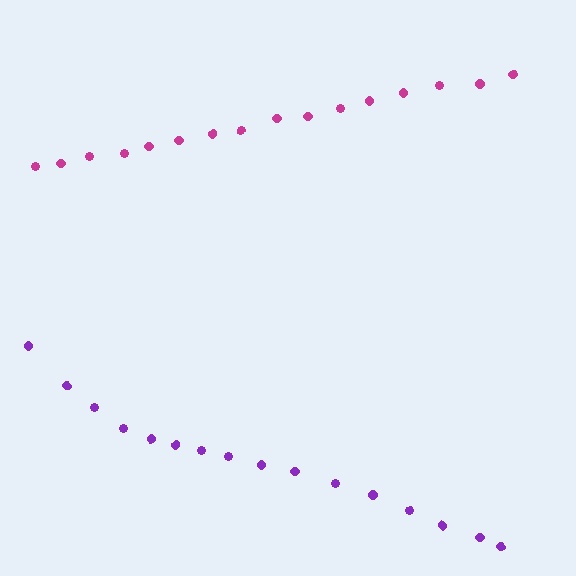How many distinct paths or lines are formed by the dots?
There are 2 distinct paths.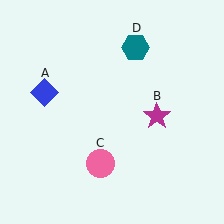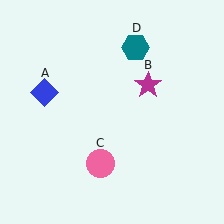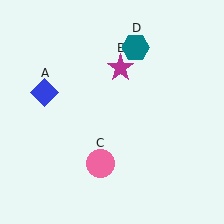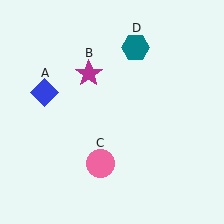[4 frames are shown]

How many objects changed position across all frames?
1 object changed position: magenta star (object B).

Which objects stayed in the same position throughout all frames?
Blue diamond (object A) and pink circle (object C) and teal hexagon (object D) remained stationary.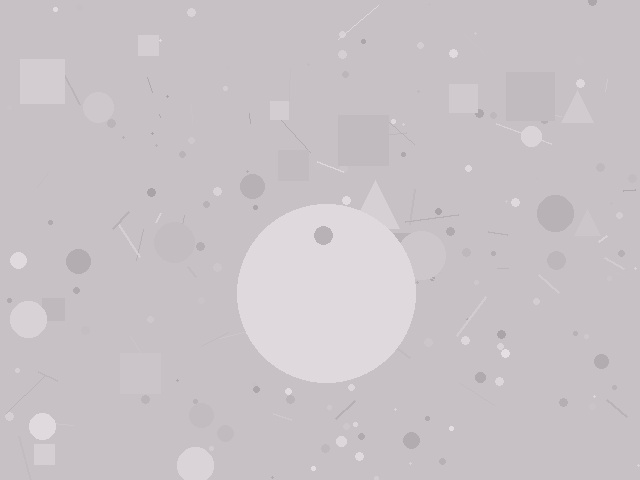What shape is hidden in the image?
A circle is hidden in the image.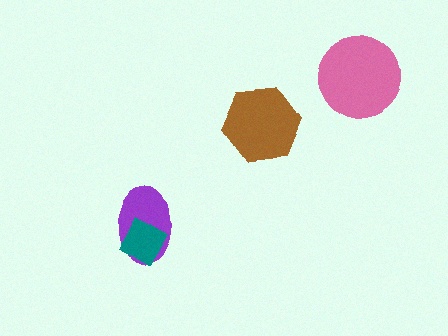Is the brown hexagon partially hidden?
No, no other shape covers it.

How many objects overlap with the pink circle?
0 objects overlap with the pink circle.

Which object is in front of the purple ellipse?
The teal diamond is in front of the purple ellipse.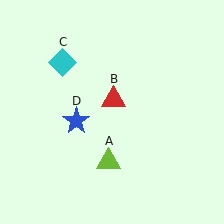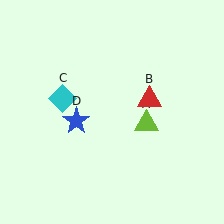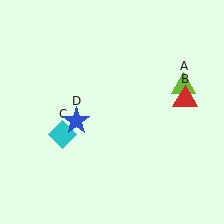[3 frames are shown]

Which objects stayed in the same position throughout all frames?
Blue star (object D) remained stationary.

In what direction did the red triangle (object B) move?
The red triangle (object B) moved right.